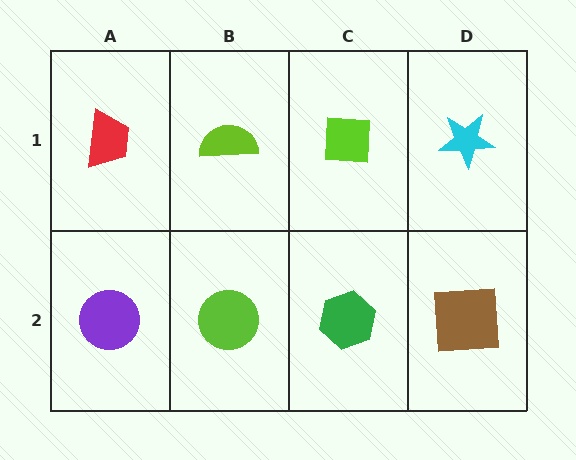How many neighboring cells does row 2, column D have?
2.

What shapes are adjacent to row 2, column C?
A lime square (row 1, column C), a lime circle (row 2, column B), a brown square (row 2, column D).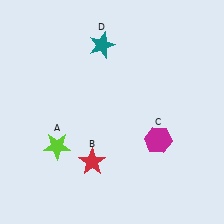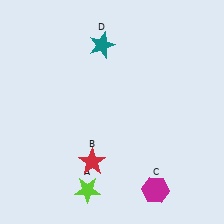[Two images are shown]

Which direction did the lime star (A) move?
The lime star (A) moved down.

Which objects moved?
The objects that moved are: the lime star (A), the magenta hexagon (C).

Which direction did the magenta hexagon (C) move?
The magenta hexagon (C) moved down.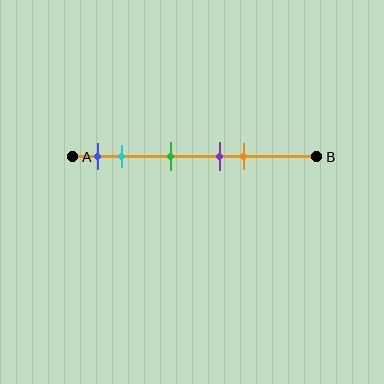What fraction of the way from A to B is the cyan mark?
The cyan mark is approximately 20% (0.2) of the way from A to B.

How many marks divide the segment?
There are 5 marks dividing the segment.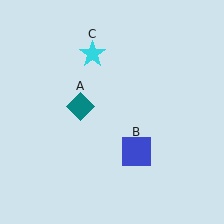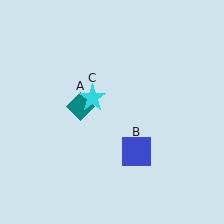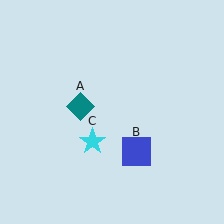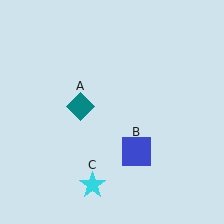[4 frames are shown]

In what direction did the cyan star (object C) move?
The cyan star (object C) moved down.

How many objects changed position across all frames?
1 object changed position: cyan star (object C).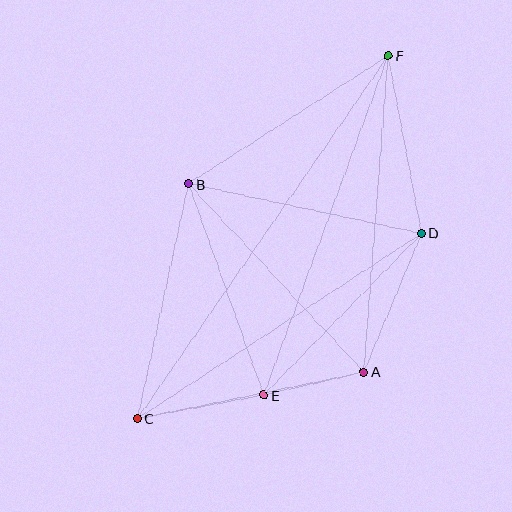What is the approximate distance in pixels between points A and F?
The distance between A and F is approximately 317 pixels.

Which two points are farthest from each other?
Points C and F are farthest from each other.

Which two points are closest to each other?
Points A and E are closest to each other.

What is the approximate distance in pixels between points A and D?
The distance between A and D is approximately 150 pixels.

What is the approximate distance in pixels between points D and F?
The distance between D and F is approximately 180 pixels.